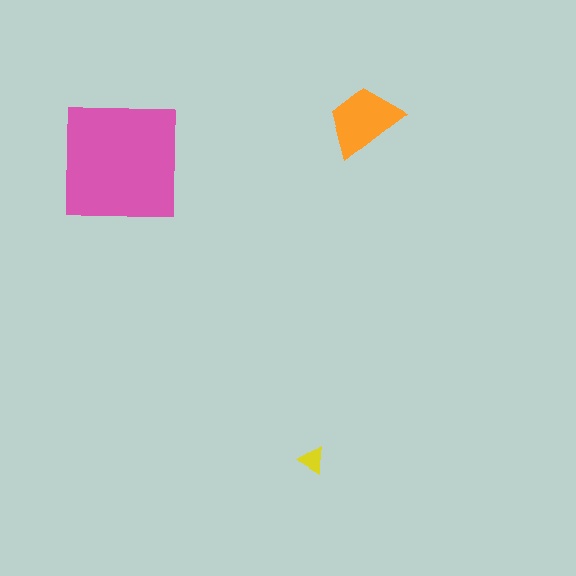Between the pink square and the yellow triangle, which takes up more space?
The pink square.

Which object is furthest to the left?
The pink square is leftmost.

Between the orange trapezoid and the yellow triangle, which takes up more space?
The orange trapezoid.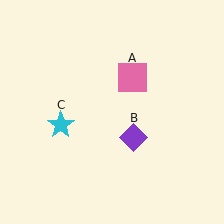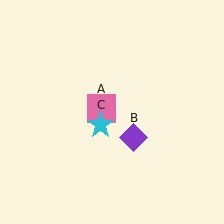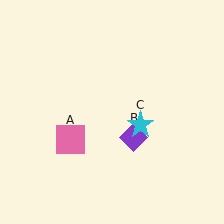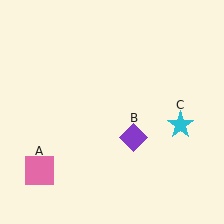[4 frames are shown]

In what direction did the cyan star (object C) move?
The cyan star (object C) moved right.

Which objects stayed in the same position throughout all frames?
Purple diamond (object B) remained stationary.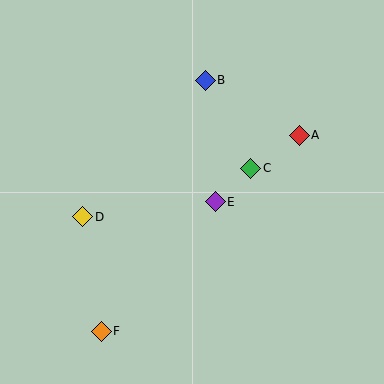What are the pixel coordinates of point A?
Point A is at (299, 135).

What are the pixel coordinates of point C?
Point C is at (251, 168).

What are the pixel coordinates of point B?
Point B is at (205, 80).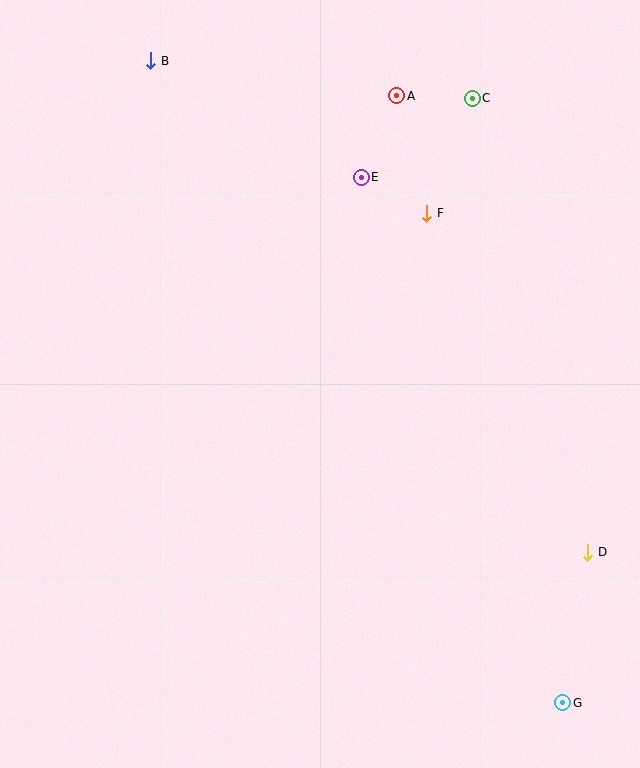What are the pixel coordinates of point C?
Point C is at (472, 98).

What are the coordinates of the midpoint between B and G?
The midpoint between B and G is at (357, 382).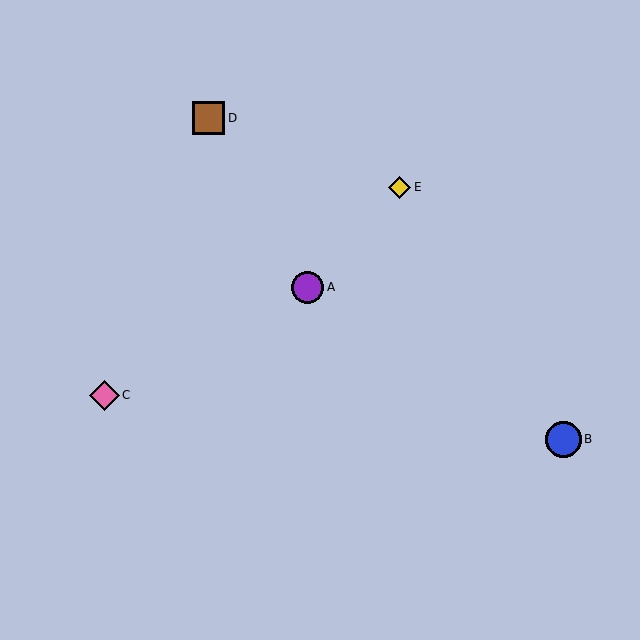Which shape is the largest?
The blue circle (labeled B) is the largest.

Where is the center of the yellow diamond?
The center of the yellow diamond is at (400, 187).